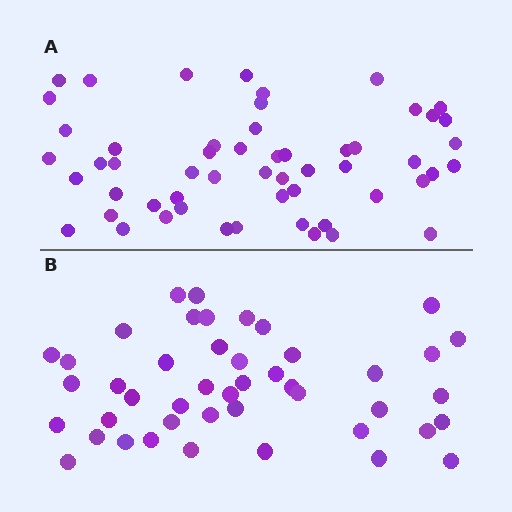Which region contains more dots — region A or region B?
Region A (the top region) has more dots.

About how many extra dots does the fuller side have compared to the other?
Region A has roughly 10 or so more dots than region B.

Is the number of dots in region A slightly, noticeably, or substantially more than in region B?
Region A has only slightly more — the two regions are fairly close. The ratio is roughly 1.2 to 1.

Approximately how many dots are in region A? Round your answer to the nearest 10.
About 60 dots. (The exact count is 55, which rounds to 60.)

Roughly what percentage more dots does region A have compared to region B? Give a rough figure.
About 20% more.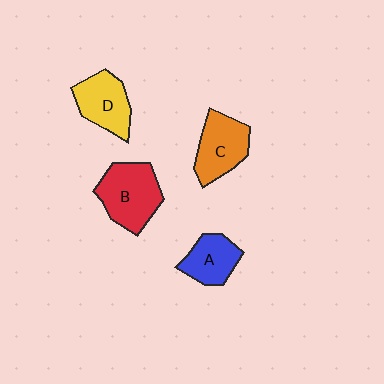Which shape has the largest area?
Shape B (red).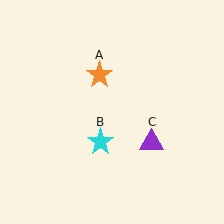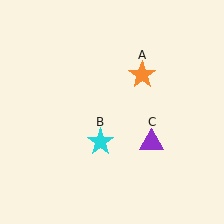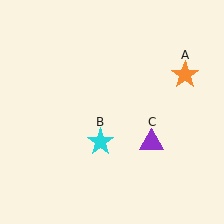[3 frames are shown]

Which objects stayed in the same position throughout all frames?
Cyan star (object B) and purple triangle (object C) remained stationary.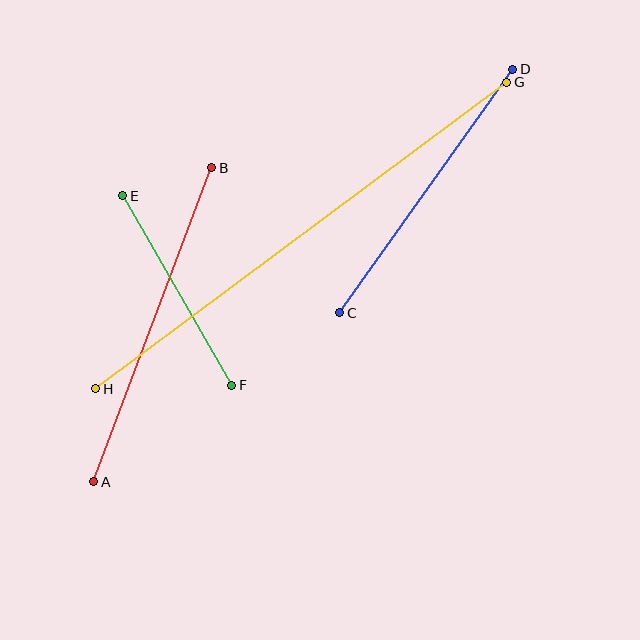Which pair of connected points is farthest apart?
Points G and H are farthest apart.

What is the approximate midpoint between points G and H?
The midpoint is at approximately (301, 236) pixels.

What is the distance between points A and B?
The distance is approximately 335 pixels.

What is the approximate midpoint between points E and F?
The midpoint is at approximately (177, 291) pixels.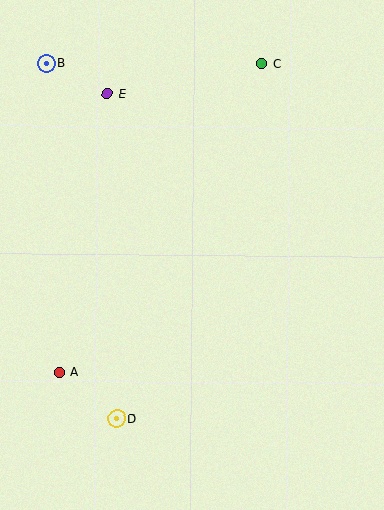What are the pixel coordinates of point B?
Point B is at (46, 63).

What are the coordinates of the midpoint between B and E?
The midpoint between B and E is at (77, 78).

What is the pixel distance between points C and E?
The distance between C and E is 157 pixels.